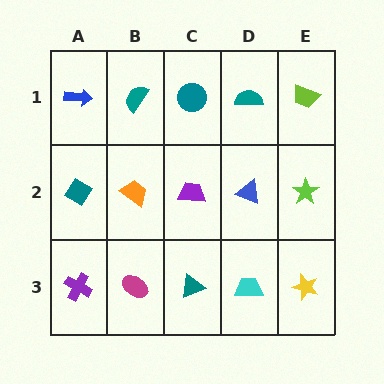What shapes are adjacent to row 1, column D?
A blue triangle (row 2, column D), a teal circle (row 1, column C), a lime trapezoid (row 1, column E).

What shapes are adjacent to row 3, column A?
A teal diamond (row 2, column A), a magenta ellipse (row 3, column B).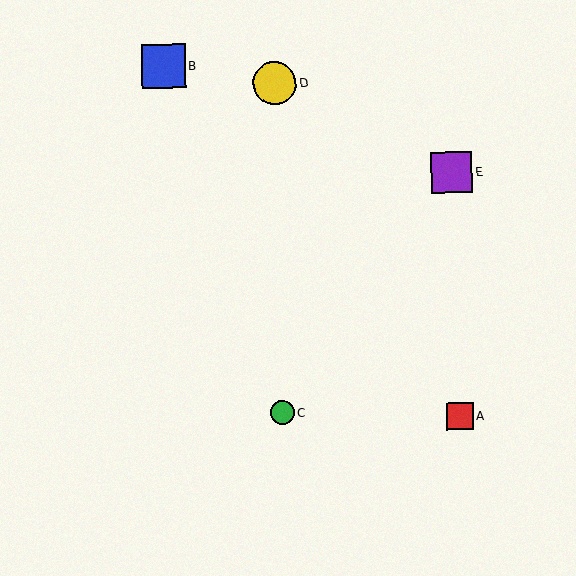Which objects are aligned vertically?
Objects C, D are aligned vertically.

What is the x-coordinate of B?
Object B is at x≈164.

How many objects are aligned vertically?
2 objects (C, D) are aligned vertically.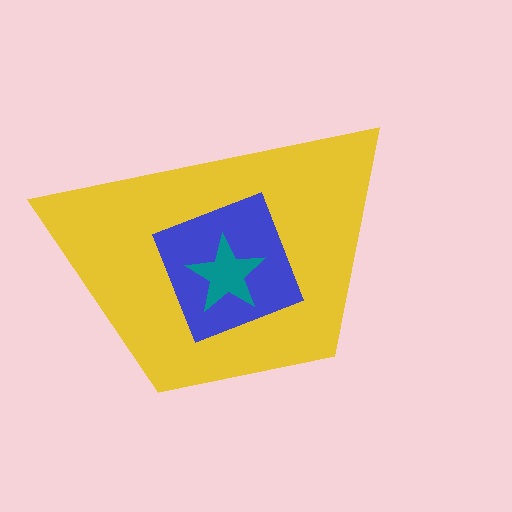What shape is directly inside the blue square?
The teal star.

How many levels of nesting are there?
3.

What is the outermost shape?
The yellow trapezoid.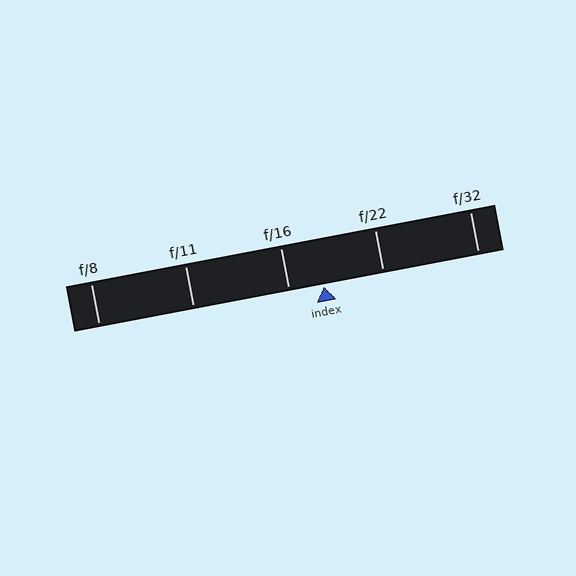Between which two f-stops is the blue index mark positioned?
The index mark is between f/16 and f/22.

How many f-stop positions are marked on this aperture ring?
There are 5 f-stop positions marked.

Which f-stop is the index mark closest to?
The index mark is closest to f/16.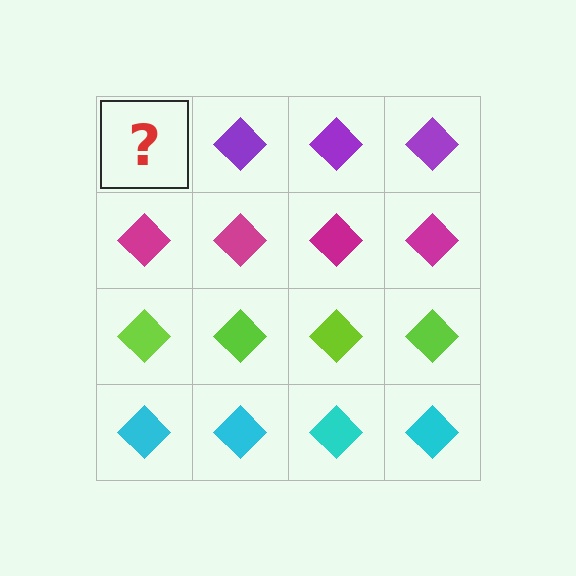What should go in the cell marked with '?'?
The missing cell should contain a purple diamond.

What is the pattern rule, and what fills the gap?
The rule is that each row has a consistent color. The gap should be filled with a purple diamond.